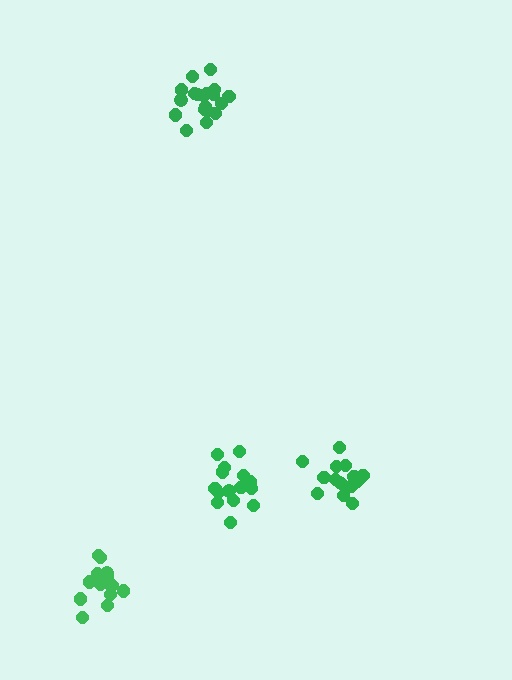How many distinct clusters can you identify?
There are 4 distinct clusters.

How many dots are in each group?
Group 1: 15 dots, Group 2: 19 dots, Group 3: 17 dots, Group 4: 16 dots (67 total).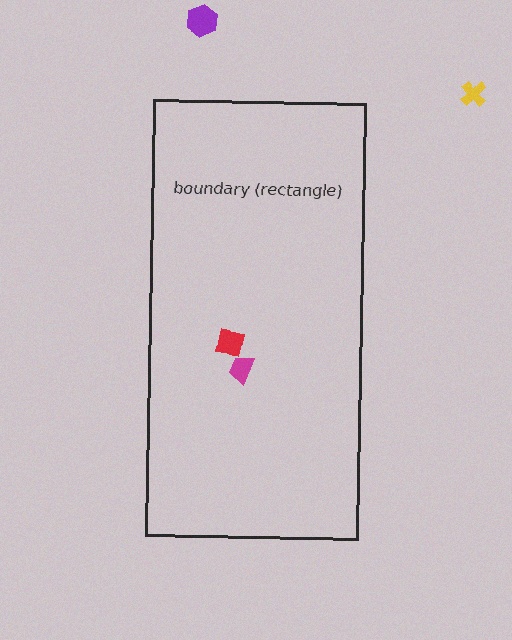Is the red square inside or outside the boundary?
Inside.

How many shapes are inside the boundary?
2 inside, 2 outside.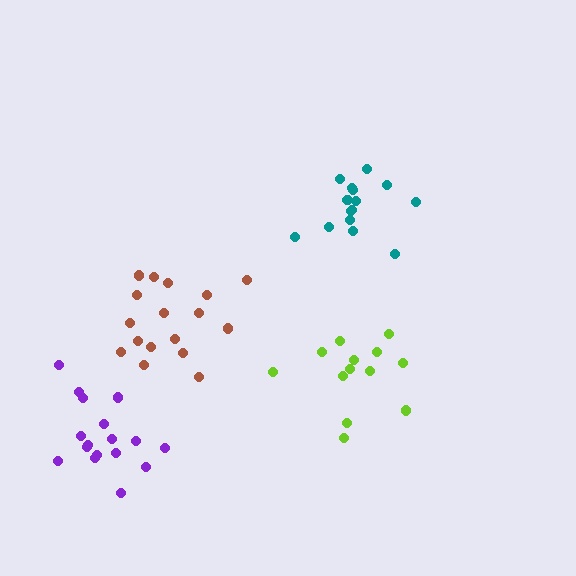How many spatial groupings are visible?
There are 4 spatial groupings.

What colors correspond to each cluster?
The clusters are colored: lime, purple, brown, teal.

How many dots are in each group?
Group 1: 13 dots, Group 2: 17 dots, Group 3: 17 dots, Group 4: 15 dots (62 total).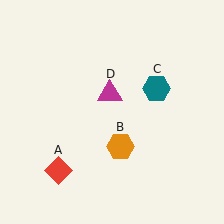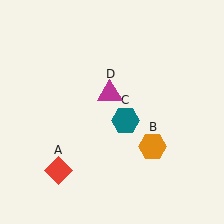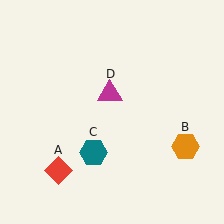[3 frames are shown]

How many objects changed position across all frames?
2 objects changed position: orange hexagon (object B), teal hexagon (object C).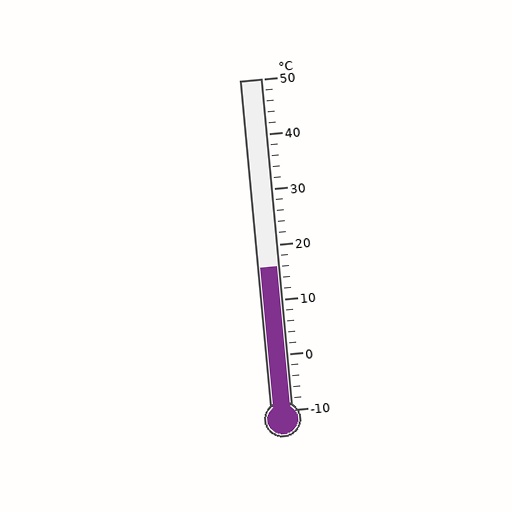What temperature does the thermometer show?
The thermometer shows approximately 16°C.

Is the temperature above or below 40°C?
The temperature is below 40°C.